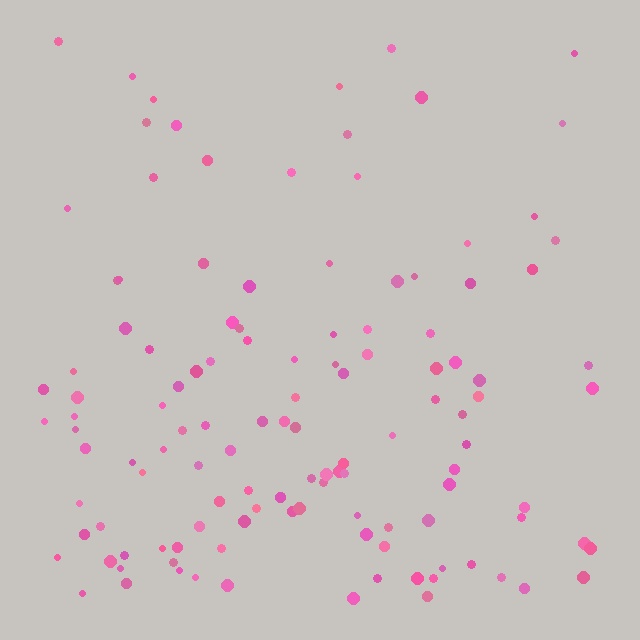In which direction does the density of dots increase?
From top to bottom, with the bottom side densest.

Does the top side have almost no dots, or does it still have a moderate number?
Still a moderate number, just noticeably fewer than the bottom.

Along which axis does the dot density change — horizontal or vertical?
Vertical.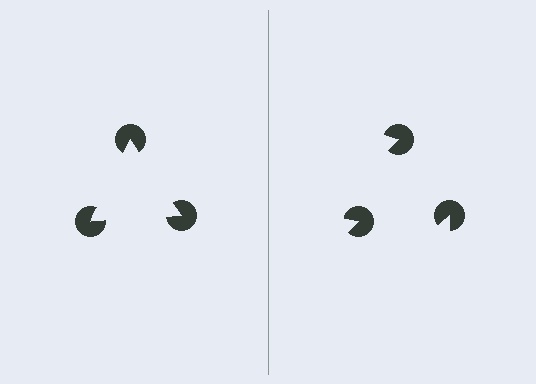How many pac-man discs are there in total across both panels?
6 — 3 on each side.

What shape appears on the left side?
An illusory triangle.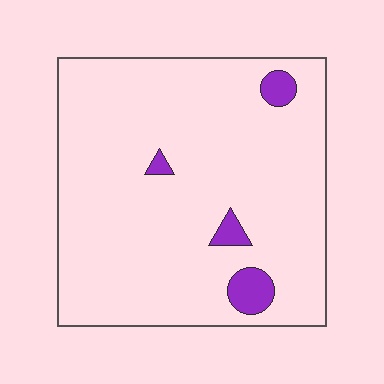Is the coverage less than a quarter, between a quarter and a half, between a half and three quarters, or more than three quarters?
Less than a quarter.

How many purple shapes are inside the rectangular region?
4.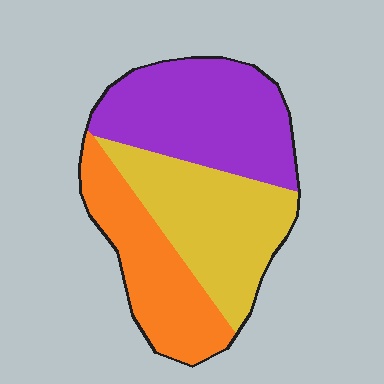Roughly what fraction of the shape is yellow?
Yellow takes up about one third (1/3) of the shape.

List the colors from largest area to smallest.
From largest to smallest: purple, yellow, orange.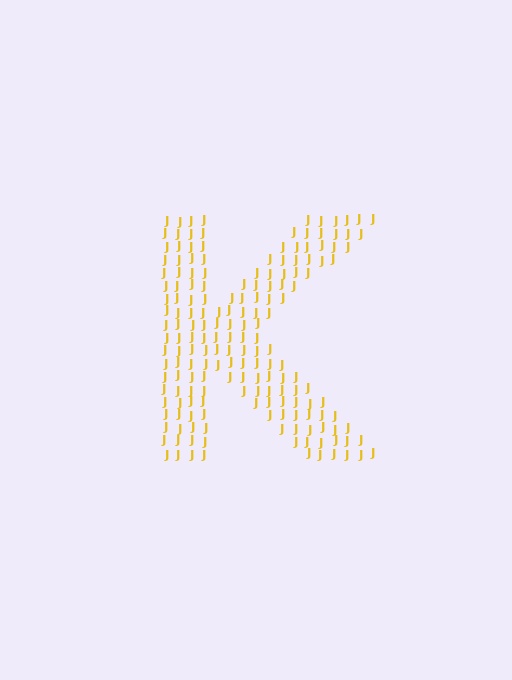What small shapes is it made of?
It is made of small letter J's.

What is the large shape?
The large shape is the letter K.